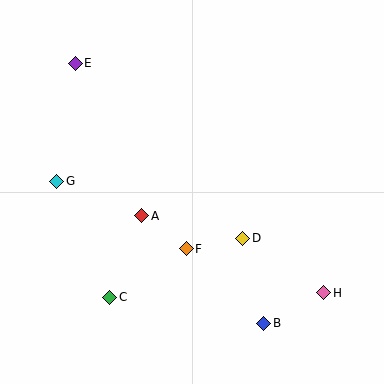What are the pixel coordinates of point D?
Point D is at (243, 238).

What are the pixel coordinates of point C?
Point C is at (110, 297).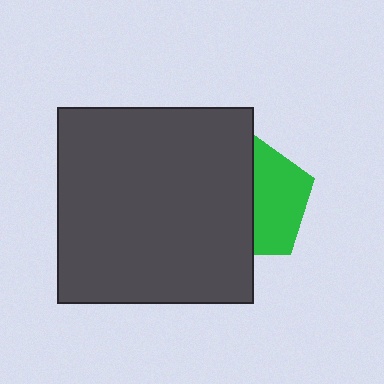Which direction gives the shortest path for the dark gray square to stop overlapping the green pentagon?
Moving left gives the shortest separation.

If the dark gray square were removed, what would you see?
You would see the complete green pentagon.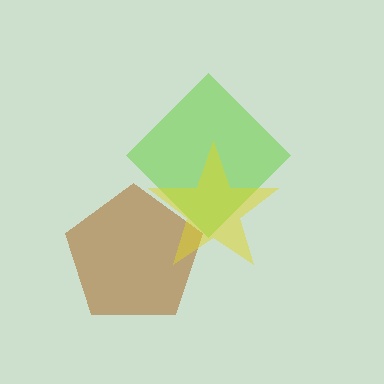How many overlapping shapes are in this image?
There are 3 overlapping shapes in the image.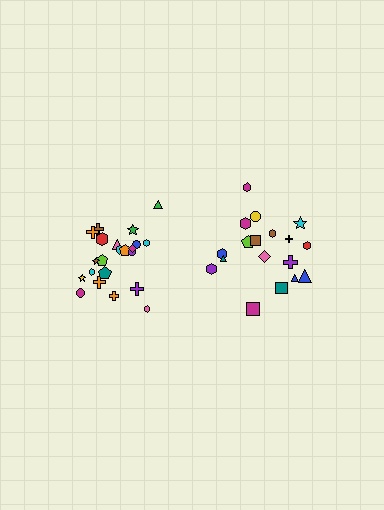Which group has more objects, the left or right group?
The left group.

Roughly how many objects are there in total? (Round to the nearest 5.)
Roughly 40 objects in total.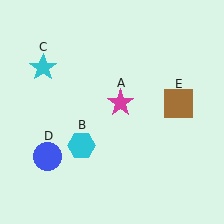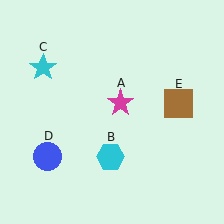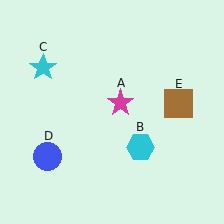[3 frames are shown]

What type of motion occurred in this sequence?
The cyan hexagon (object B) rotated counterclockwise around the center of the scene.